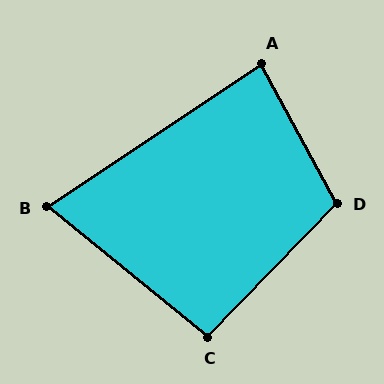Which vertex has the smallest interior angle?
B, at approximately 73 degrees.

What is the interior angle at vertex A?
Approximately 85 degrees (acute).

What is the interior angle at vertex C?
Approximately 95 degrees (obtuse).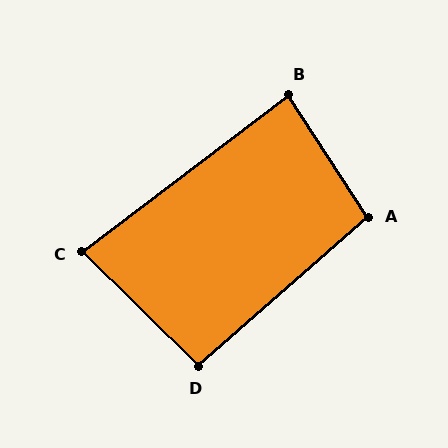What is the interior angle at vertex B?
Approximately 86 degrees (approximately right).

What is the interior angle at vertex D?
Approximately 94 degrees (approximately right).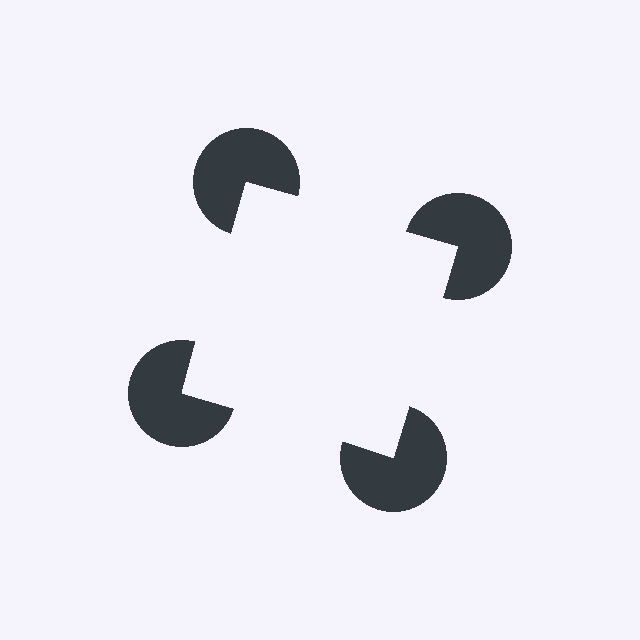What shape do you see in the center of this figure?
An illusory square — its edges are inferred from the aligned wedge cuts in the pac-man discs, not physically drawn.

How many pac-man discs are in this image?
There are 4 — one at each vertex of the illusory square.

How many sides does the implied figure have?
4 sides.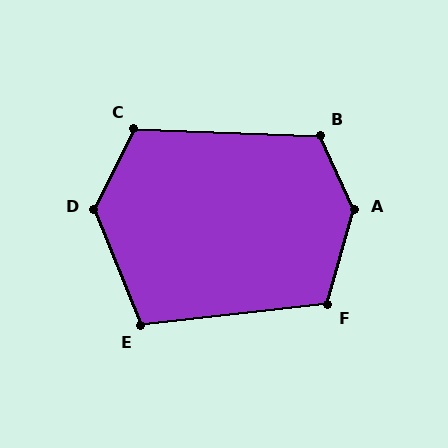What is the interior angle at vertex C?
Approximately 115 degrees (obtuse).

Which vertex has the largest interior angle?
A, at approximately 140 degrees.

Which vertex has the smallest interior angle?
E, at approximately 106 degrees.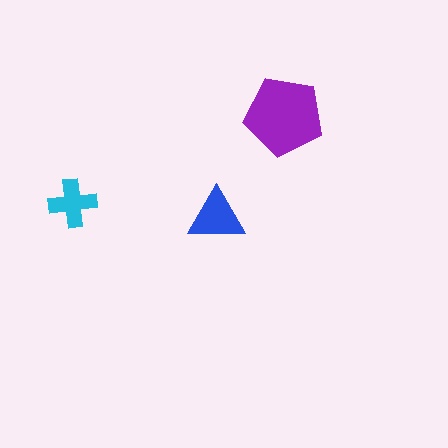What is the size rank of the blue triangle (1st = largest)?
2nd.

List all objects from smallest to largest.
The cyan cross, the blue triangle, the purple pentagon.